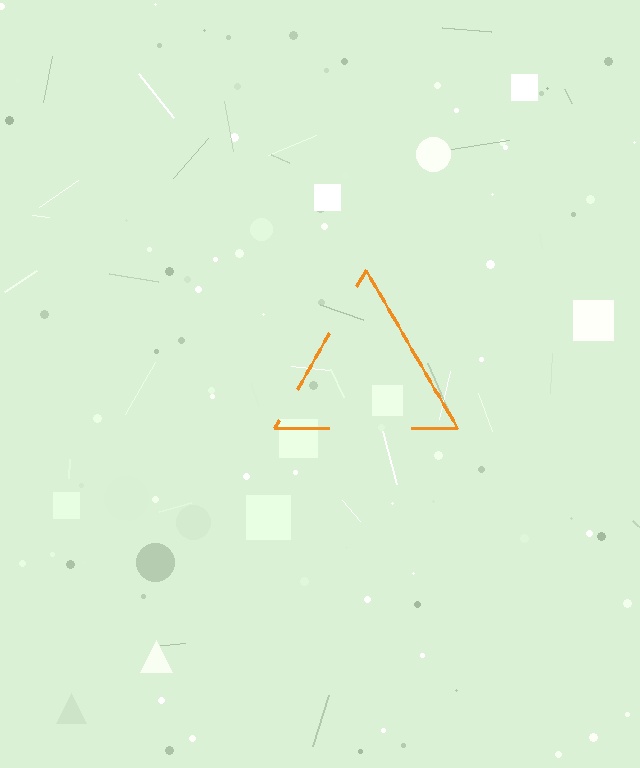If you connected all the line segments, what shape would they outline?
They would outline a triangle.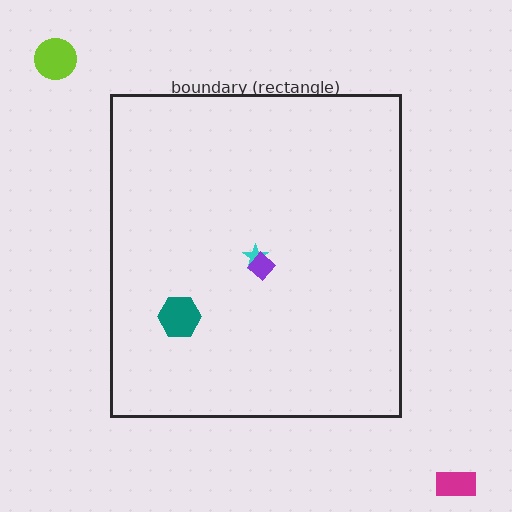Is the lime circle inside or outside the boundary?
Outside.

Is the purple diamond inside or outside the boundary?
Inside.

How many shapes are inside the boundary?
3 inside, 2 outside.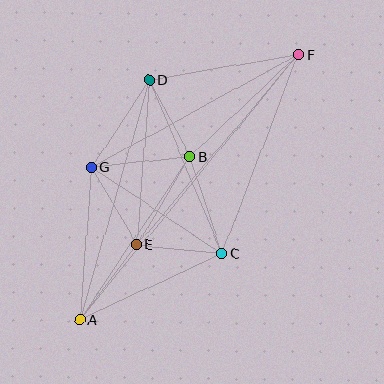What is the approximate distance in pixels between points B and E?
The distance between B and E is approximately 103 pixels.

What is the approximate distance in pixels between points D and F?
The distance between D and F is approximately 151 pixels.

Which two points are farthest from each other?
Points A and F are farthest from each other.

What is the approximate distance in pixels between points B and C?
The distance between B and C is approximately 102 pixels.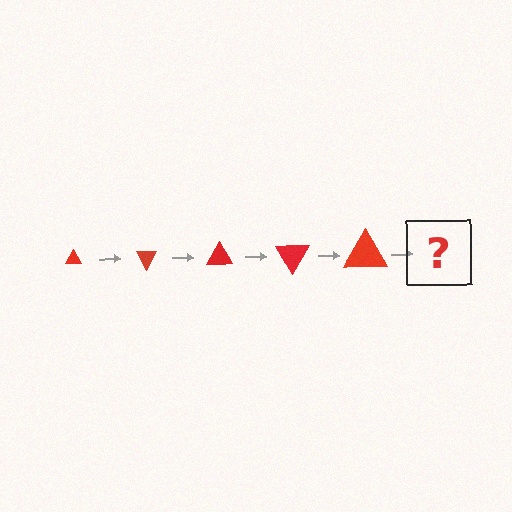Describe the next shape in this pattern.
It should be a triangle, larger than the previous one and rotated 300 degrees from the start.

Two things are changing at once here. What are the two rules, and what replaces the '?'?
The two rules are that the triangle grows larger each step and it rotates 60 degrees each step. The '?' should be a triangle, larger than the previous one and rotated 300 degrees from the start.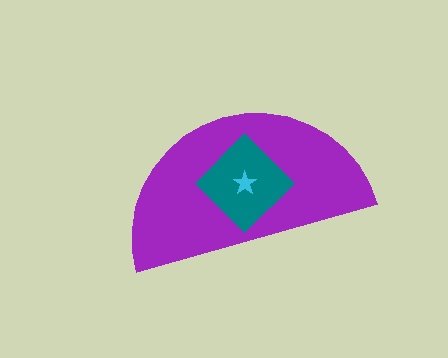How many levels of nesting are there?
3.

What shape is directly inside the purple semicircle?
The teal diamond.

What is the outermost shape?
The purple semicircle.